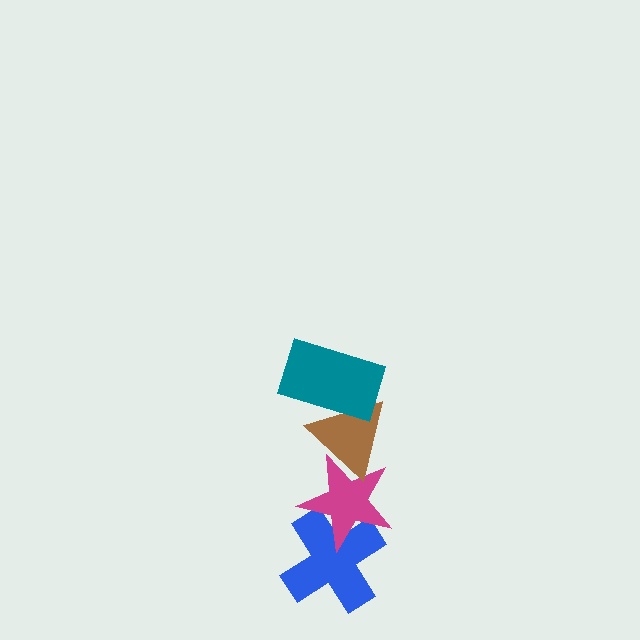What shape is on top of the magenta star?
The brown triangle is on top of the magenta star.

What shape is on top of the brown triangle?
The teal rectangle is on top of the brown triangle.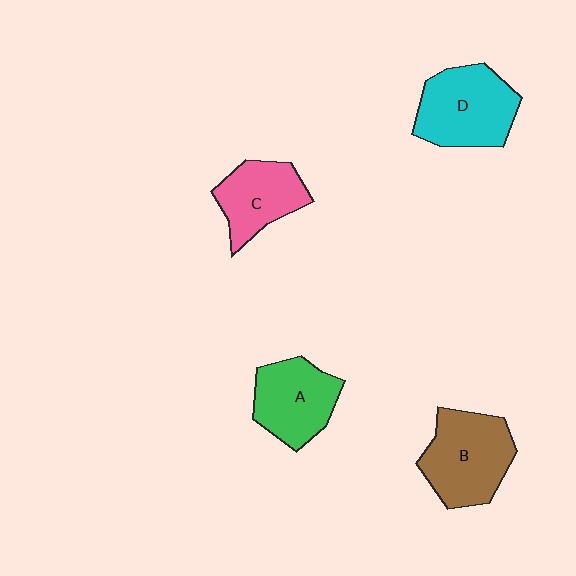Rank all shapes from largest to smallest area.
From largest to smallest: B (brown), D (cyan), A (green), C (pink).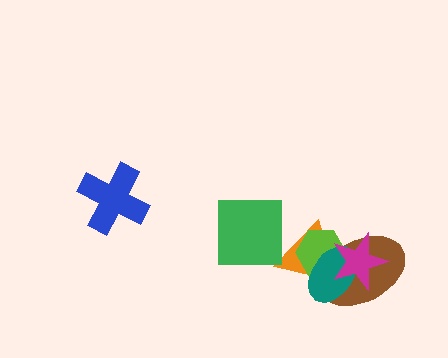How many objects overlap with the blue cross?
0 objects overlap with the blue cross.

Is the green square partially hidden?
No, no other shape covers it.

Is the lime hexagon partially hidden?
Yes, it is partially covered by another shape.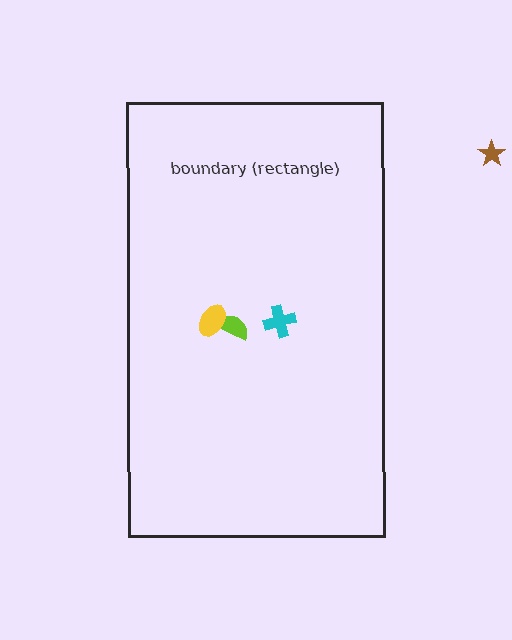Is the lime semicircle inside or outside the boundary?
Inside.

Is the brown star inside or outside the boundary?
Outside.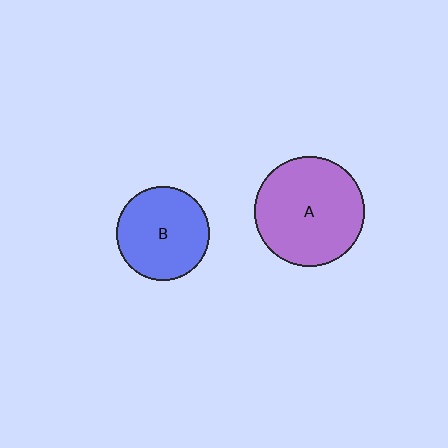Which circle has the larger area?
Circle A (purple).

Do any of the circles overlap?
No, none of the circles overlap.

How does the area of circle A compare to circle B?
Approximately 1.4 times.